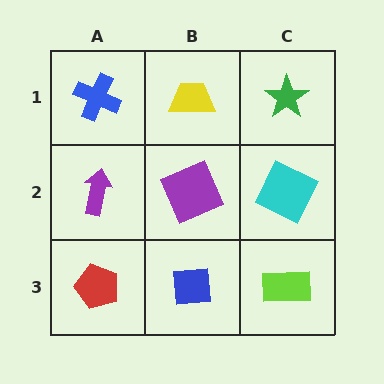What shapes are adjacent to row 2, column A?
A blue cross (row 1, column A), a red pentagon (row 3, column A), a purple square (row 2, column B).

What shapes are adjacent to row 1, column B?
A purple square (row 2, column B), a blue cross (row 1, column A), a green star (row 1, column C).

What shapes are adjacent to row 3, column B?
A purple square (row 2, column B), a red pentagon (row 3, column A), a lime rectangle (row 3, column C).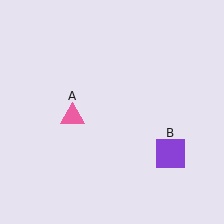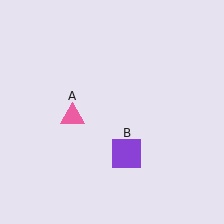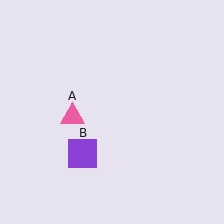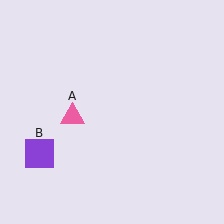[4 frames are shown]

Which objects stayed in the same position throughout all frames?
Pink triangle (object A) remained stationary.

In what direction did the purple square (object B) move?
The purple square (object B) moved left.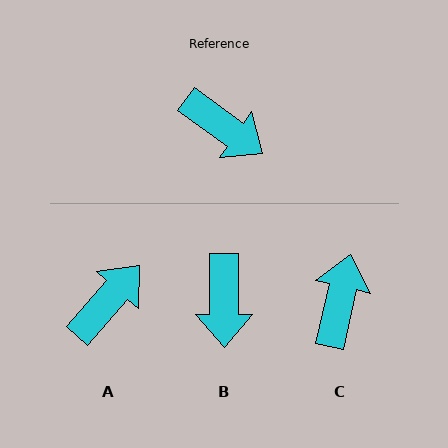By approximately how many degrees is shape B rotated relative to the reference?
Approximately 54 degrees clockwise.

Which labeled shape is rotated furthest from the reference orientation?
C, about 113 degrees away.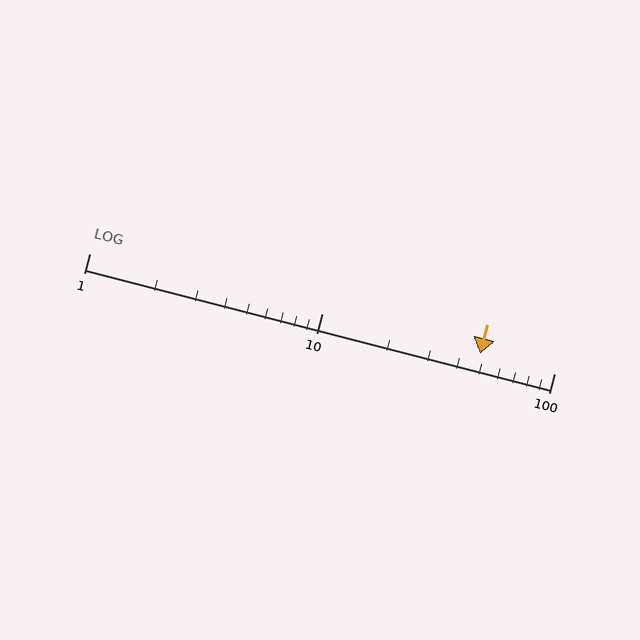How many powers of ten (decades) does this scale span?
The scale spans 2 decades, from 1 to 100.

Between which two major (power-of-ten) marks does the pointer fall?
The pointer is between 10 and 100.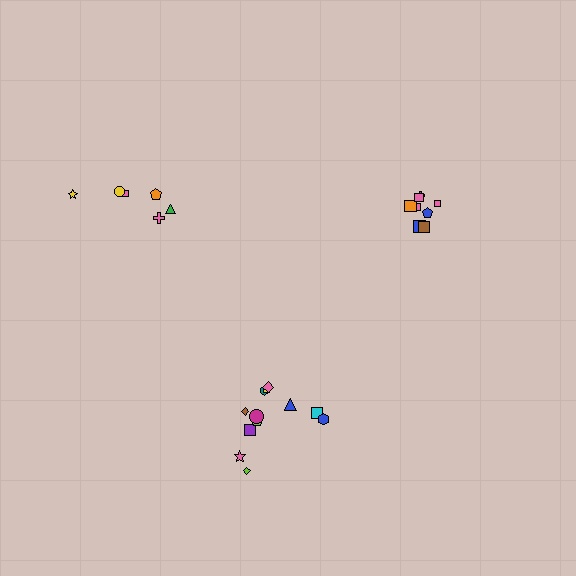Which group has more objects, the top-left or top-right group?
The top-right group.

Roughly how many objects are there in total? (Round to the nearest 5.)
Roughly 25 objects in total.